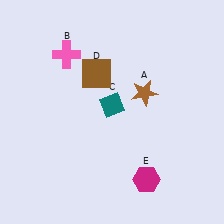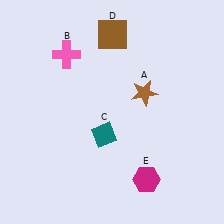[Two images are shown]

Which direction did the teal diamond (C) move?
The teal diamond (C) moved down.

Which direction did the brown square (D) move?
The brown square (D) moved up.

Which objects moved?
The objects that moved are: the teal diamond (C), the brown square (D).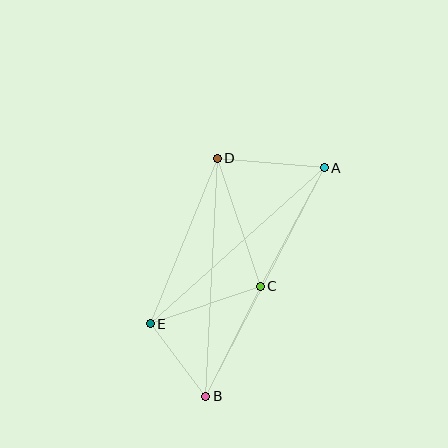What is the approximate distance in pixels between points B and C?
The distance between B and C is approximately 123 pixels.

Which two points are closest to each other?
Points B and E are closest to each other.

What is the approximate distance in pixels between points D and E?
The distance between D and E is approximately 179 pixels.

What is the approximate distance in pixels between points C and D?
The distance between C and D is approximately 135 pixels.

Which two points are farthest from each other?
Points A and B are farthest from each other.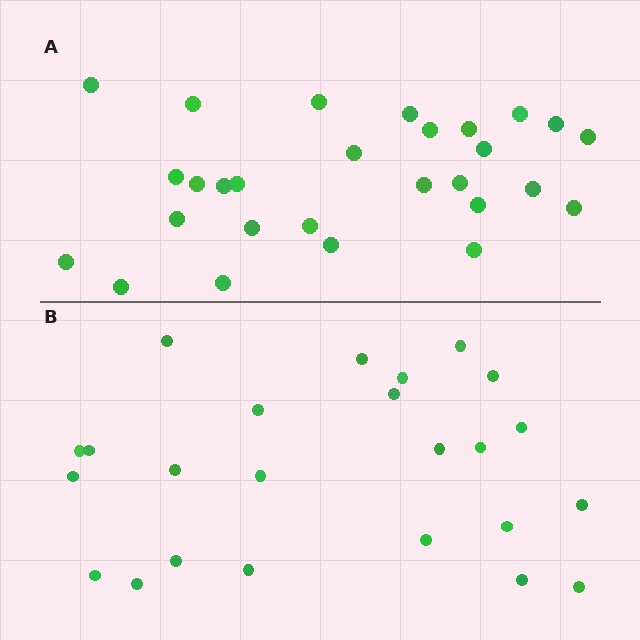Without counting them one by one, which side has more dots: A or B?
Region A (the top region) has more dots.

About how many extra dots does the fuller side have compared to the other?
Region A has about 4 more dots than region B.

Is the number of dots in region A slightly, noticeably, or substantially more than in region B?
Region A has only slightly more — the two regions are fairly close. The ratio is roughly 1.2 to 1.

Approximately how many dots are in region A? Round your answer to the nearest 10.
About 30 dots. (The exact count is 28, which rounds to 30.)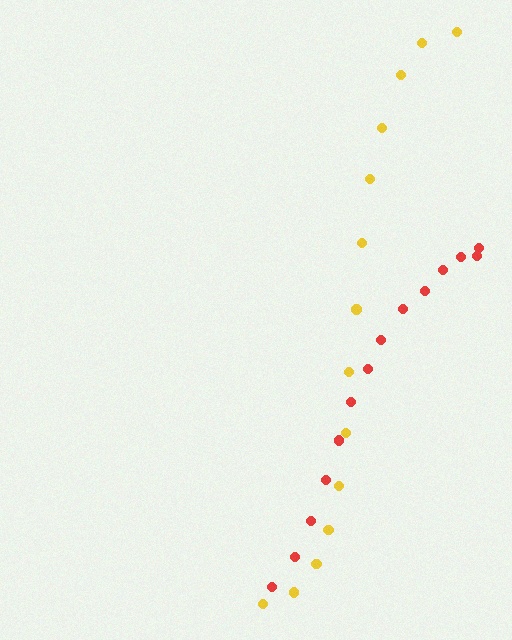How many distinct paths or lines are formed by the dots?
There are 2 distinct paths.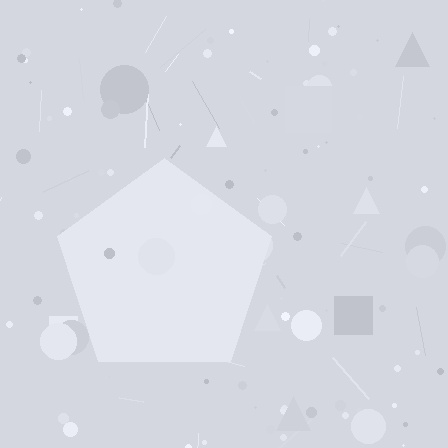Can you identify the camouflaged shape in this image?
The camouflaged shape is a pentagon.